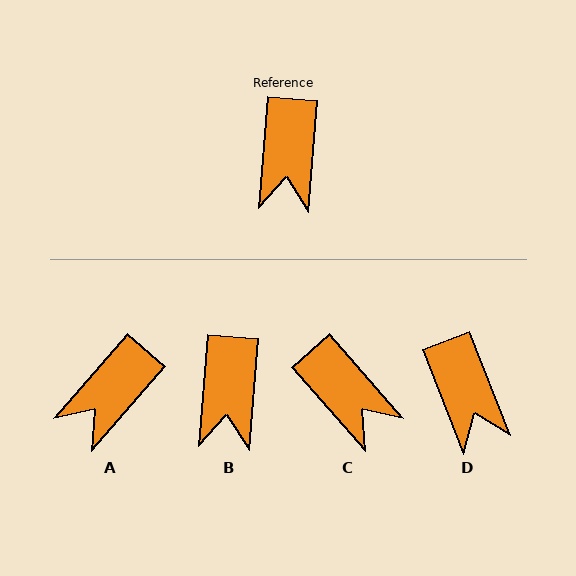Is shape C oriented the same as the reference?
No, it is off by about 46 degrees.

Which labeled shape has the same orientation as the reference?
B.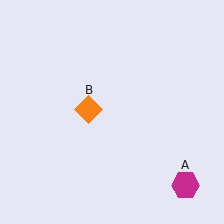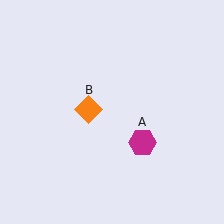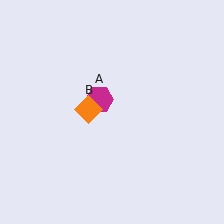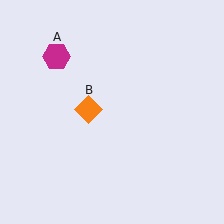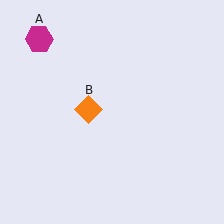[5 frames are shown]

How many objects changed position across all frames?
1 object changed position: magenta hexagon (object A).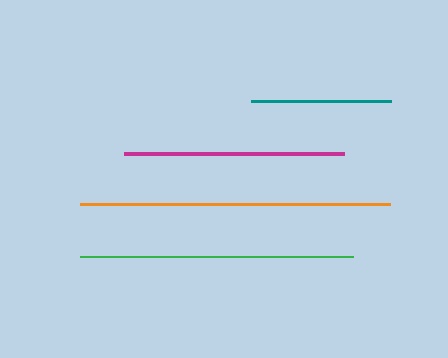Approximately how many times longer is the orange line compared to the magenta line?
The orange line is approximately 1.4 times the length of the magenta line.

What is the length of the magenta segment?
The magenta segment is approximately 220 pixels long.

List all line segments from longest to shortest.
From longest to shortest: orange, green, magenta, teal.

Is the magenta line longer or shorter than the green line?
The green line is longer than the magenta line.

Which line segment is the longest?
The orange line is the longest at approximately 311 pixels.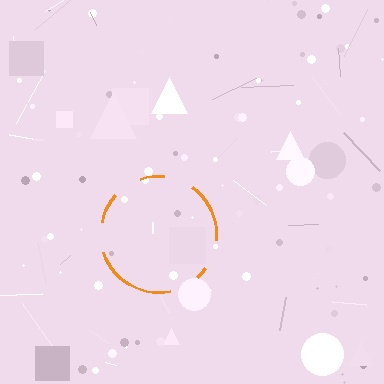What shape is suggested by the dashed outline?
The dashed outline suggests a circle.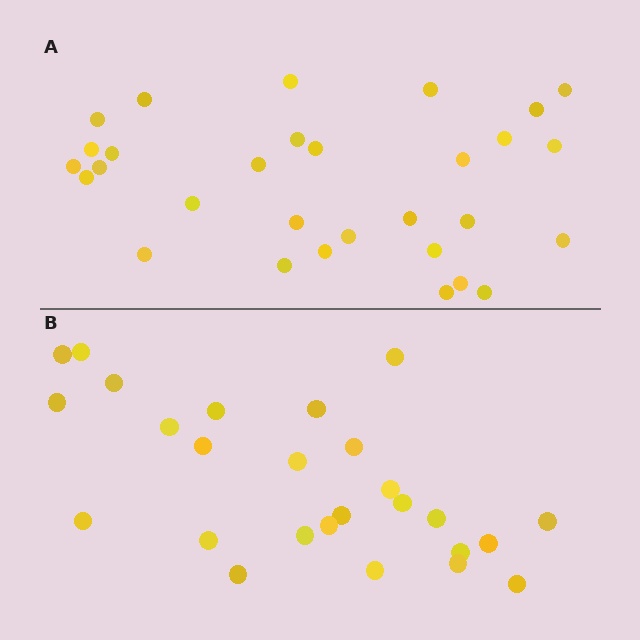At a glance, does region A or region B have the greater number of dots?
Region A (the top region) has more dots.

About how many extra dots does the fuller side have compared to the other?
Region A has about 4 more dots than region B.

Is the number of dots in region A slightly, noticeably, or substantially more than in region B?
Region A has only slightly more — the two regions are fairly close. The ratio is roughly 1.2 to 1.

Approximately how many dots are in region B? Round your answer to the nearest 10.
About 30 dots. (The exact count is 26, which rounds to 30.)